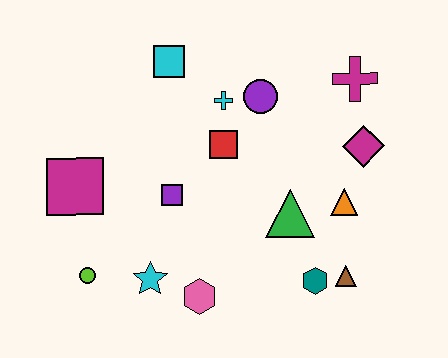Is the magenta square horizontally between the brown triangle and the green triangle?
No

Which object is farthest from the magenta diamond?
The lime circle is farthest from the magenta diamond.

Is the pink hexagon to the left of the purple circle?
Yes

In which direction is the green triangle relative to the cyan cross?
The green triangle is below the cyan cross.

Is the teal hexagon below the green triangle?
Yes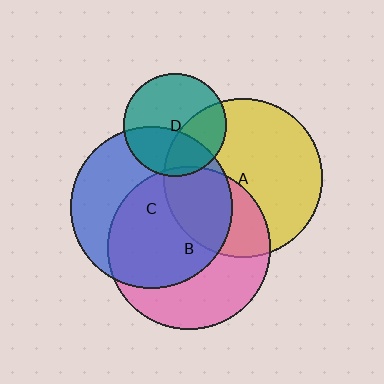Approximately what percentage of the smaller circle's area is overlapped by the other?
Approximately 5%.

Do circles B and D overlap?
Yes.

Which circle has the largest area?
Circle B (pink).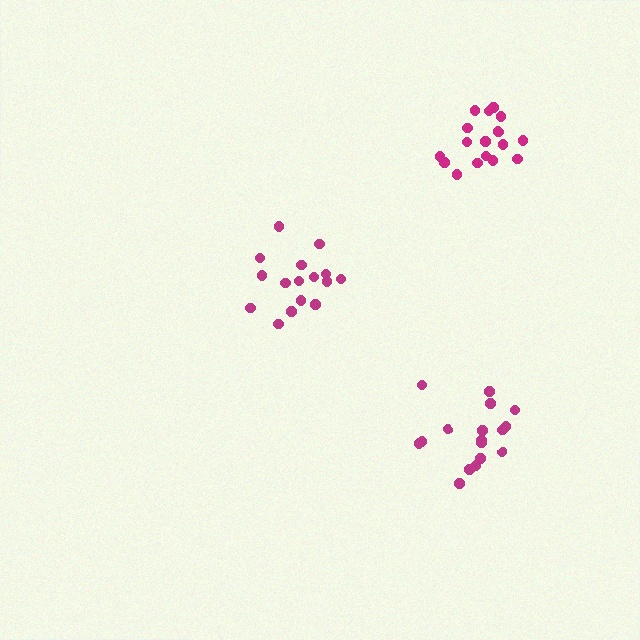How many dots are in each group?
Group 1: 16 dots, Group 2: 17 dots, Group 3: 18 dots (51 total).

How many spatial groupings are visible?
There are 3 spatial groupings.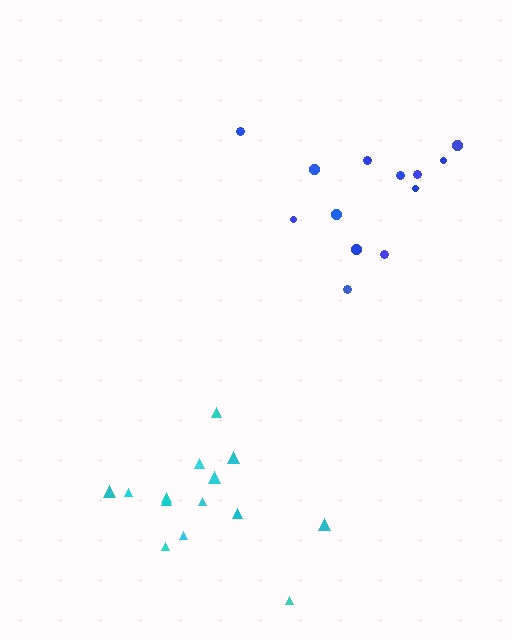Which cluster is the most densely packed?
Cyan.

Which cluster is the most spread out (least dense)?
Blue.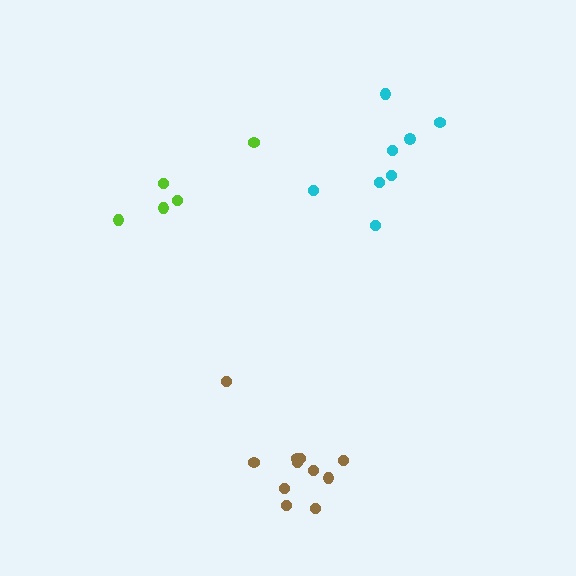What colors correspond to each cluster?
The clusters are colored: brown, lime, cyan.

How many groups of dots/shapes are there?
There are 3 groups.